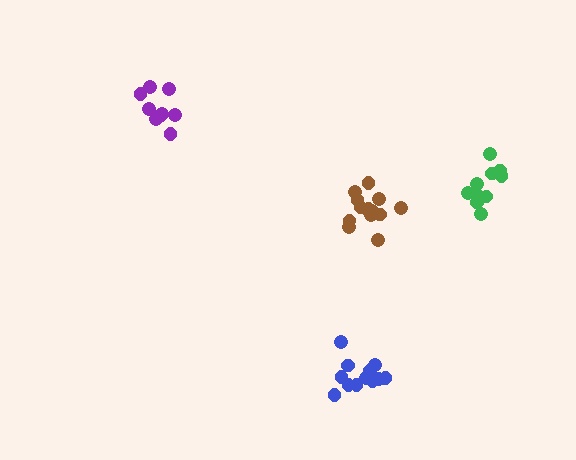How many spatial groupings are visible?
There are 4 spatial groupings.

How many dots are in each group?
Group 1: 10 dots, Group 2: 14 dots, Group 3: 12 dots, Group 4: 10 dots (46 total).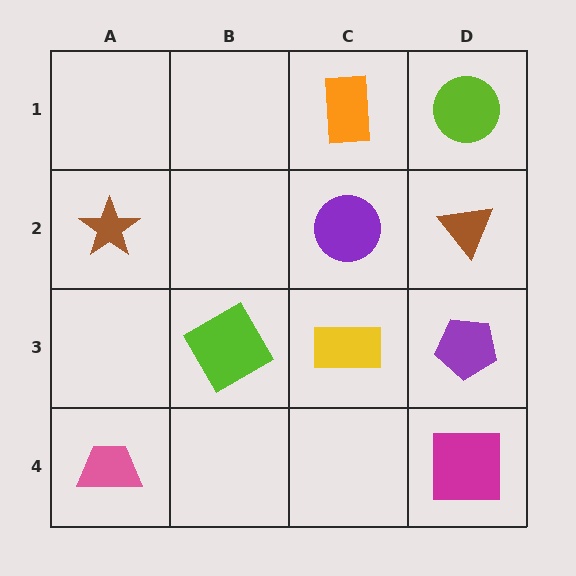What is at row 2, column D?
A brown triangle.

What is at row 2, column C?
A purple circle.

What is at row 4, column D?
A magenta square.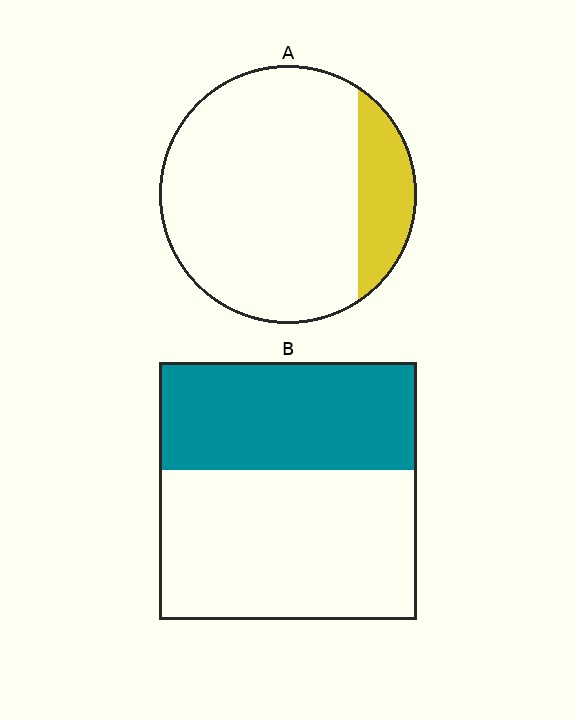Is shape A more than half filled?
No.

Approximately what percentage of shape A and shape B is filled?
A is approximately 15% and B is approximately 40%.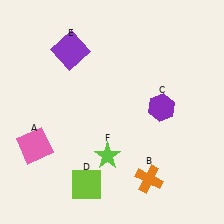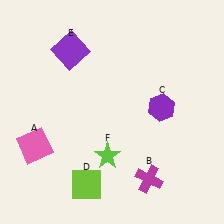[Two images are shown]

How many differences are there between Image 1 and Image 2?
There is 1 difference between the two images.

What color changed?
The cross (B) changed from orange in Image 1 to magenta in Image 2.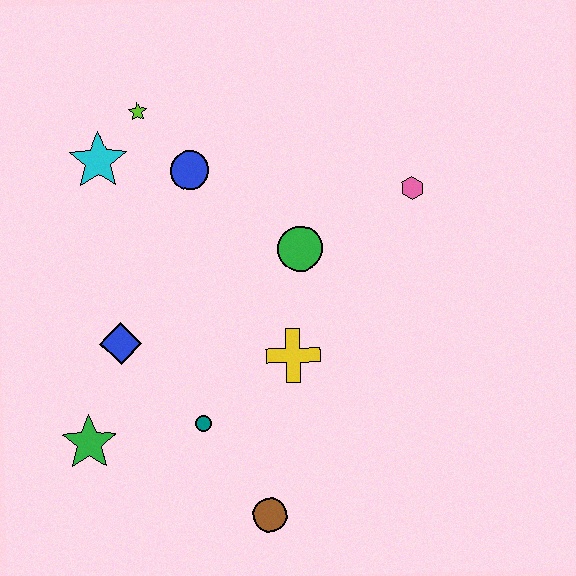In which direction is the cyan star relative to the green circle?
The cyan star is to the left of the green circle.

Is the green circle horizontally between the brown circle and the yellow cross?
No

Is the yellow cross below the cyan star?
Yes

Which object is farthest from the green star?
The pink hexagon is farthest from the green star.